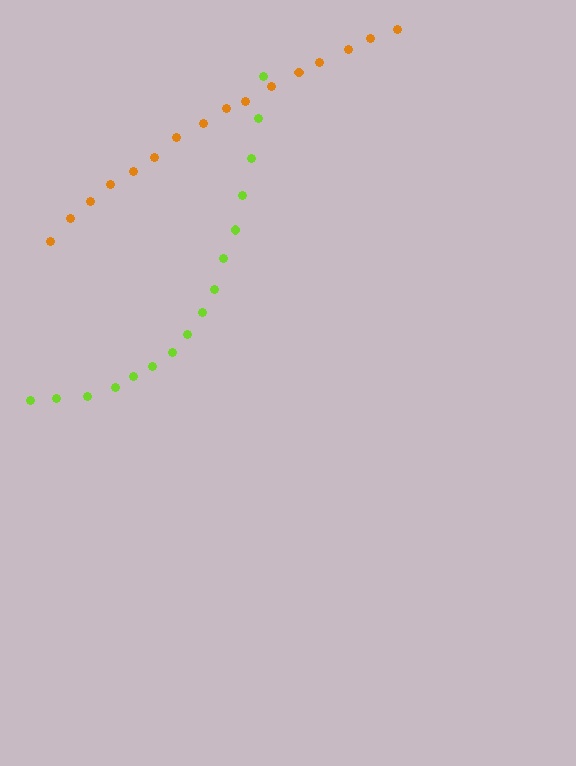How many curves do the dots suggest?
There are 2 distinct paths.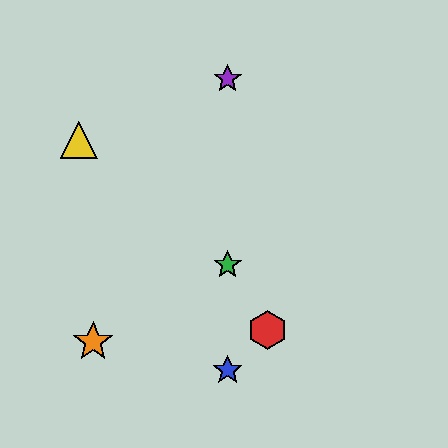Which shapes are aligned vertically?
The blue star, the green star, the purple star are aligned vertically.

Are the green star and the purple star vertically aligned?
Yes, both are at x≈228.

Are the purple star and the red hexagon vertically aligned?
No, the purple star is at x≈228 and the red hexagon is at x≈267.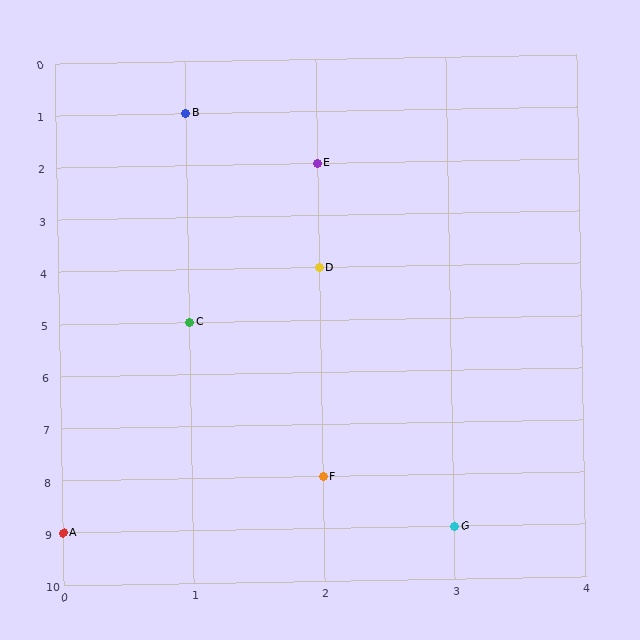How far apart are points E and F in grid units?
Points E and F are 6 rows apart.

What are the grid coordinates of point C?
Point C is at grid coordinates (1, 5).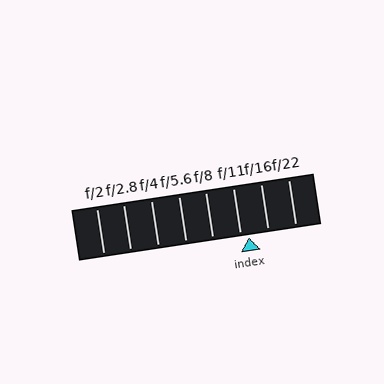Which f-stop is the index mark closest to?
The index mark is closest to f/11.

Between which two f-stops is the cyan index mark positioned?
The index mark is between f/11 and f/16.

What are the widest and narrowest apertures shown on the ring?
The widest aperture shown is f/2 and the narrowest is f/22.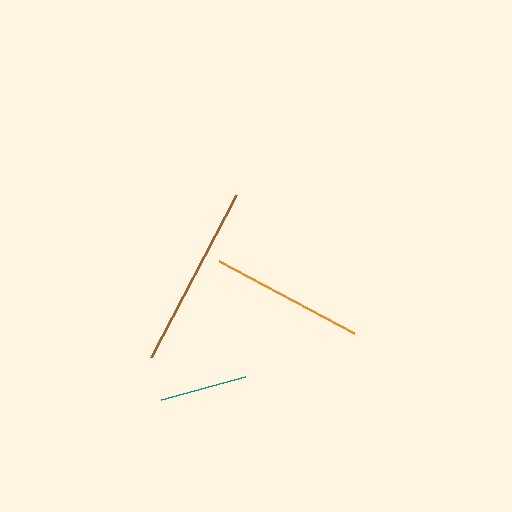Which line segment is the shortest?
The teal line is the shortest at approximately 87 pixels.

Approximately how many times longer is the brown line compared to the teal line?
The brown line is approximately 2.1 times the length of the teal line.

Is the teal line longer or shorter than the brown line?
The brown line is longer than the teal line.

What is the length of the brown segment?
The brown segment is approximately 183 pixels long.